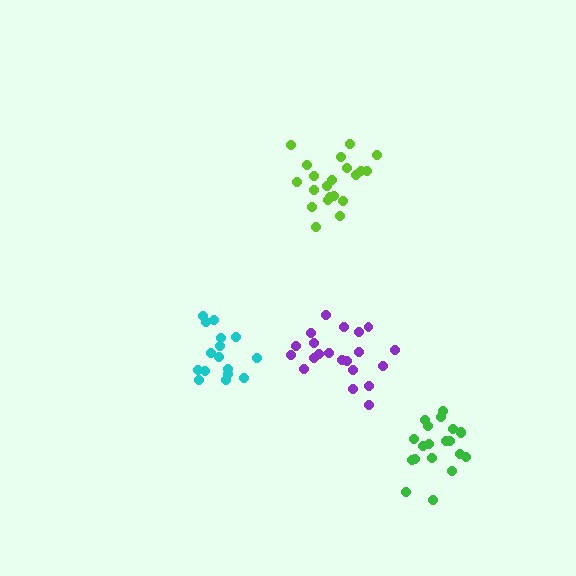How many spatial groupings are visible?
There are 4 spatial groupings.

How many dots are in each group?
Group 1: 21 dots, Group 2: 20 dots, Group 3: 21 dots, Group 4: 16 dots (78 total).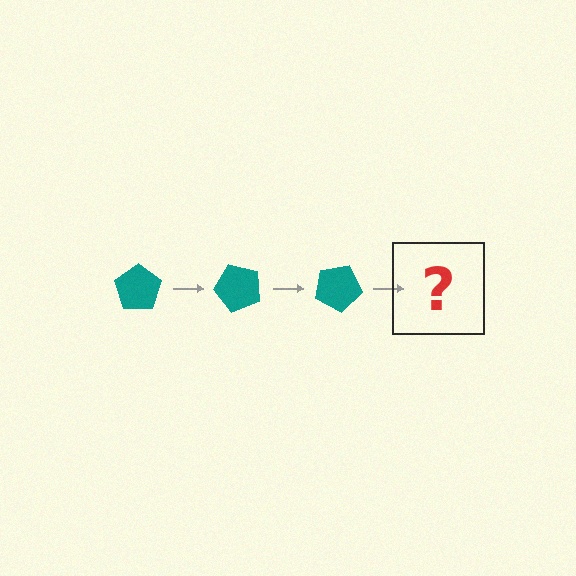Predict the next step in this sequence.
The next step is a teal pentagon rotated 150 degrees.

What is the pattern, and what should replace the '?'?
The pattern is that the pentagon rotates 50 degrees each step. The '?' should be a teal pentagon rotated 150 degrees.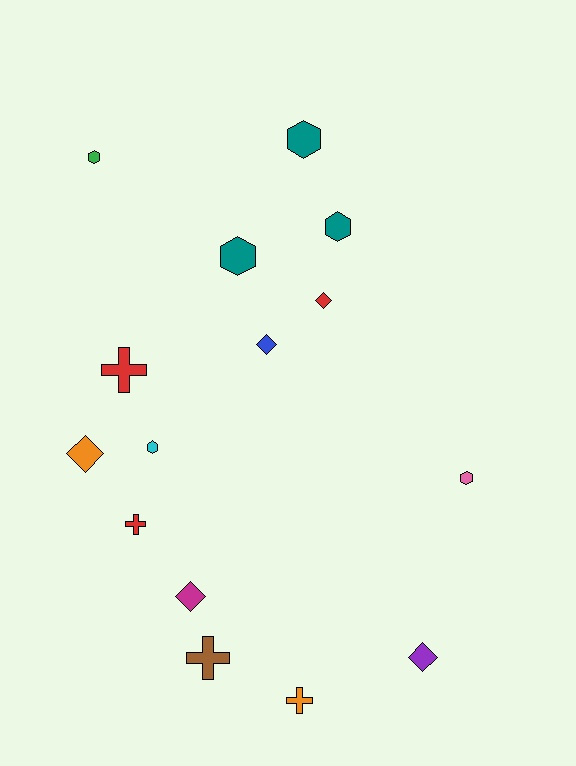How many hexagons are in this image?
There are 6 hexagons.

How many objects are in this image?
There are 15 objects.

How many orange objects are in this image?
There are 2 orange objects.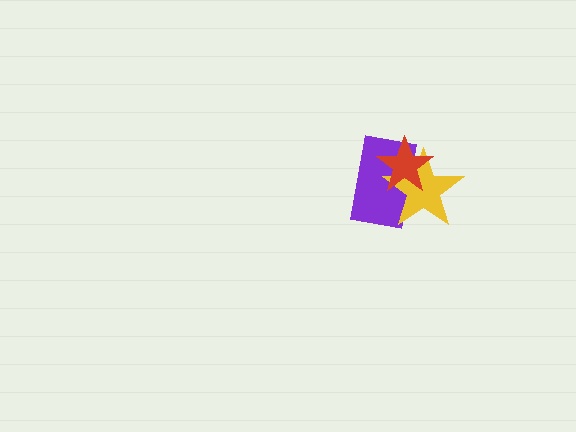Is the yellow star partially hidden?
Yes, it is partially covered by another shape.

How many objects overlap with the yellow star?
2 objects overlap with the yellow star.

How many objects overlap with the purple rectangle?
2 objects overlap with the purple rectangle.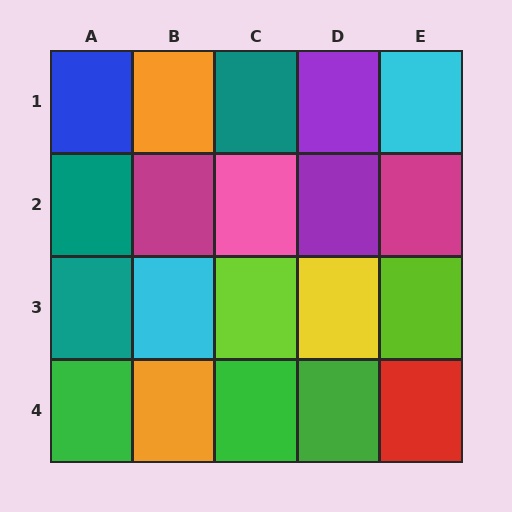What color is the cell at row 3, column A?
Teal.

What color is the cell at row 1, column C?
Teal.